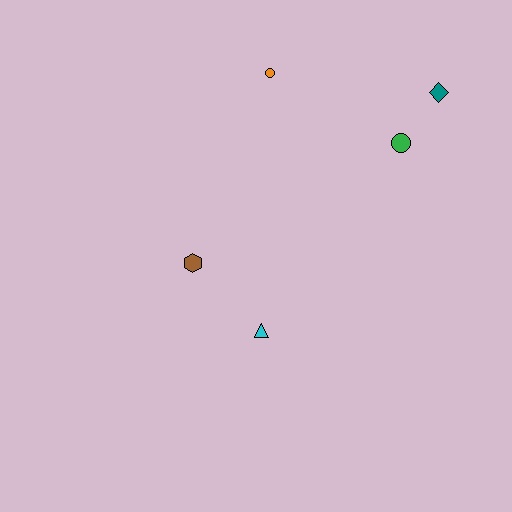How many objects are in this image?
There are 5 objects.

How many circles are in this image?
There are 2 circles.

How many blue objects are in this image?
There are no blue objects.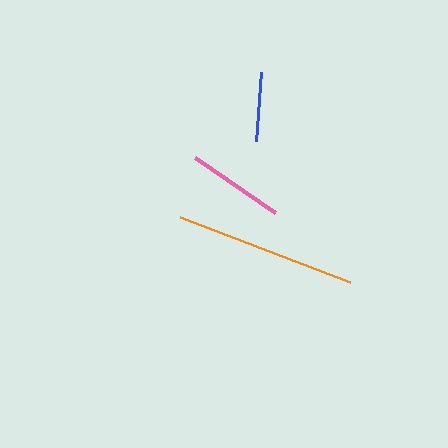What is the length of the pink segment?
The pink segment is approximately 98 pixels long.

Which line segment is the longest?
The orange line is the longest at approximately 182 pixels.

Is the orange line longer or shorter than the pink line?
The orange line is longer than the pink line.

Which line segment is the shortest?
The blue line is the shortest at approximately 68 pixels.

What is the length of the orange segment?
The orange segment is approximately 182 pixels long.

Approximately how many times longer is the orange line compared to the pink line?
The orange line is approximately 1.9 times the length of the pink line.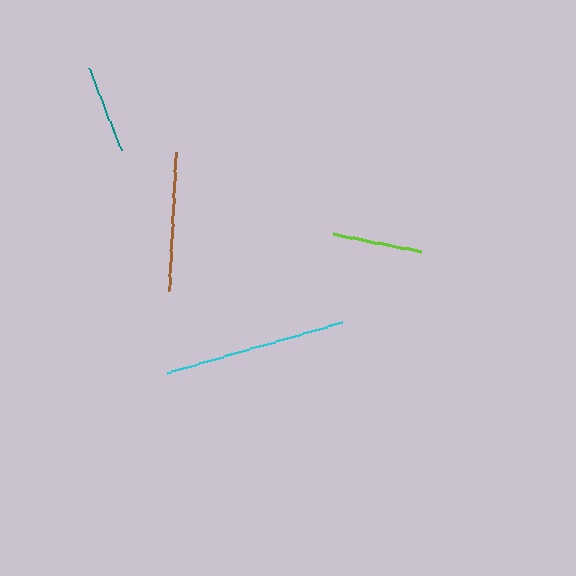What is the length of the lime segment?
The lime segment is approximately 89 pixels long.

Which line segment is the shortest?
The teal line is the shortest at approximately 87 pixels.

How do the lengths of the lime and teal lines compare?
The lime and teal lines are approximately the same length.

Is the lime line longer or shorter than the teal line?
The lime line is longer than the teal line.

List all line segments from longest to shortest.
From longest to shortest: cyan, brown, lime, teal.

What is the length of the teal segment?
The teal segment is approximately 87 pixels long.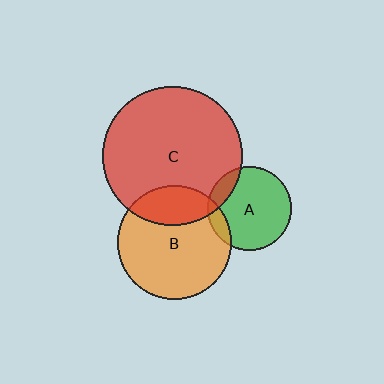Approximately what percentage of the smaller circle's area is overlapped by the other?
Approximately 15%.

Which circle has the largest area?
Circle C (red).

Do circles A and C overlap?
Yes.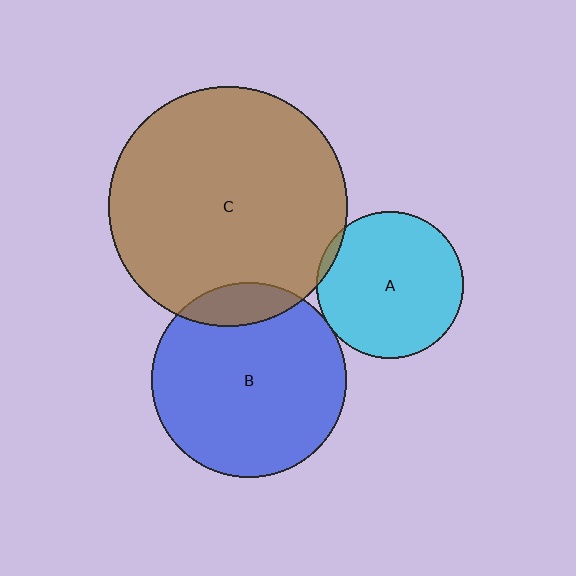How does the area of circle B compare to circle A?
Approximately 1.8 times.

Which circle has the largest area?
Circle C (brown).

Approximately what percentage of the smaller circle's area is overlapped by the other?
Approximately 10%.